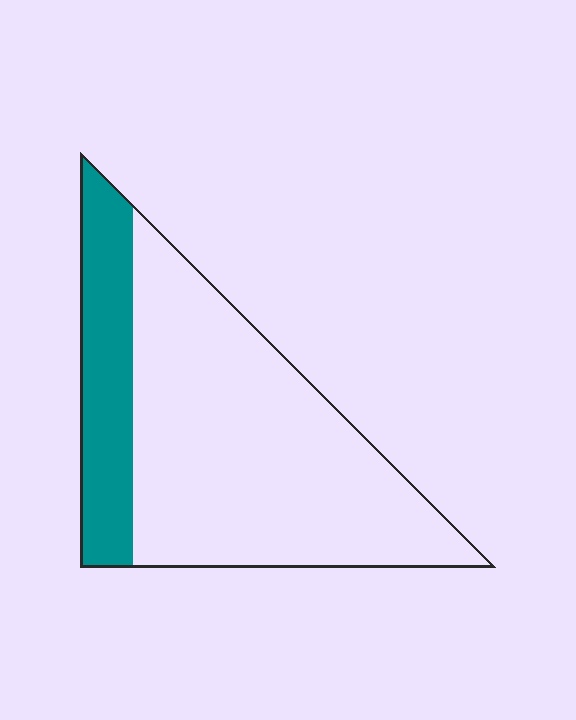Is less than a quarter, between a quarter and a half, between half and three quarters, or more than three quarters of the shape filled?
Less than a quarter.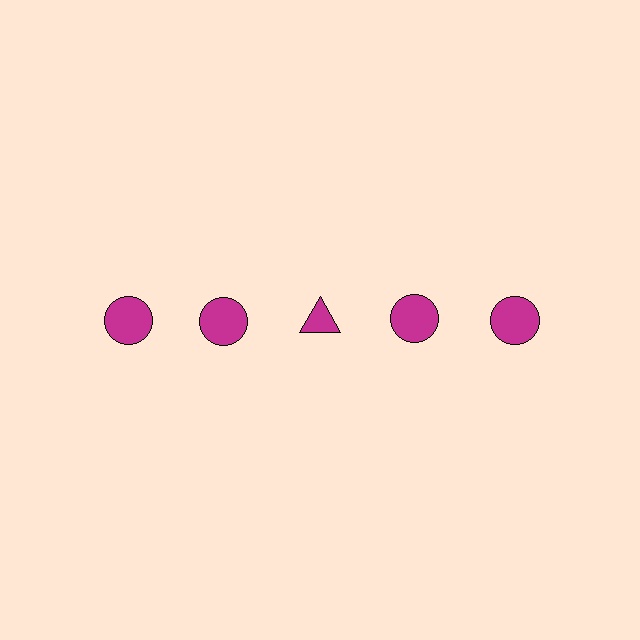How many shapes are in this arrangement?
There are 5 shapes arranged in a grid pattern.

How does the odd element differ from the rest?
It has a different shape: triangle instead of circle.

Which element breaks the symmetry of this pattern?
The magenta triangle in the top row, center column breaks the symmetry. All other shapes are magenta circles.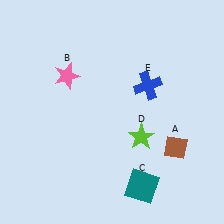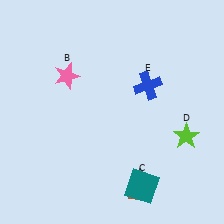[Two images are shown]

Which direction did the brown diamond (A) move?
The brown diamond (A) moved down.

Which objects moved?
The objects that moved are: the brown diamond (A), the lime star (D).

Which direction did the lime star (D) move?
The lime star (D) moved right.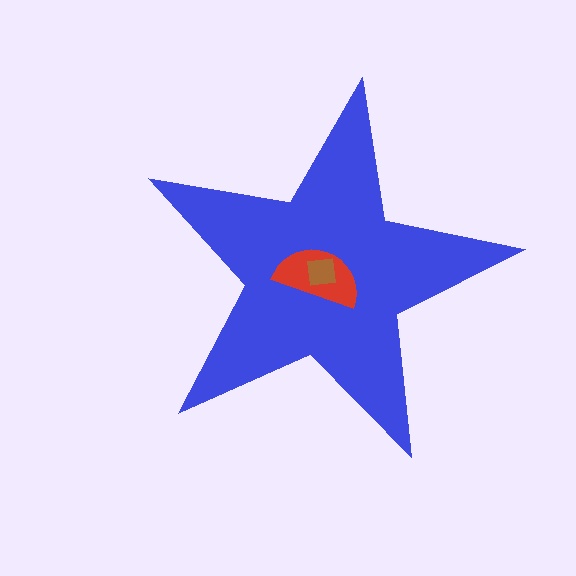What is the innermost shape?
The brown square.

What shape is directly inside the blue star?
The red semicircle.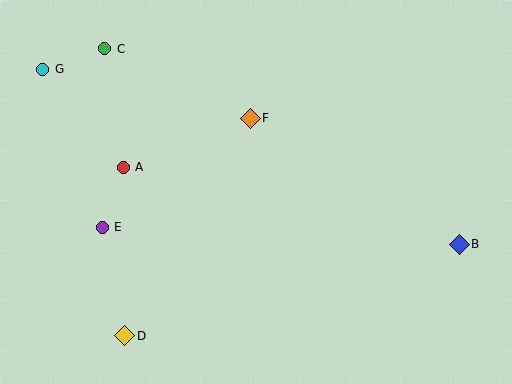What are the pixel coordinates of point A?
Point A is at (123, 167).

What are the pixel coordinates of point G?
Point G is at (43, 69).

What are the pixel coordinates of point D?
Point D is at (125, 336).